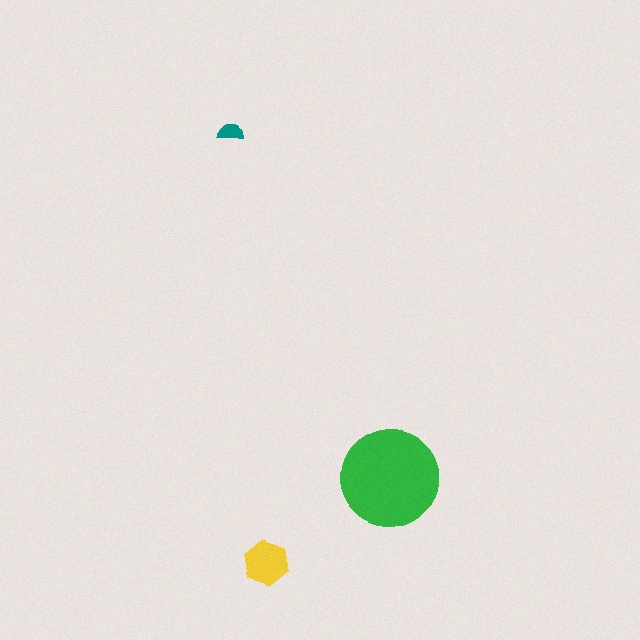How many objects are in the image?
There are 3 objects in the image.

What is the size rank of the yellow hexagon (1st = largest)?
2nd.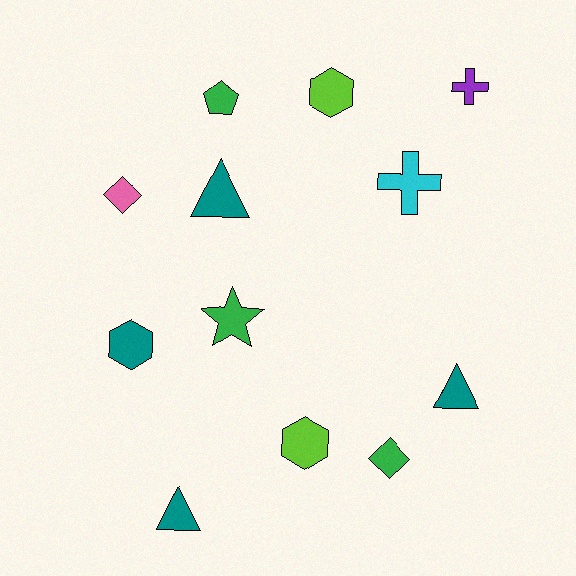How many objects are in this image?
There are 12 objects.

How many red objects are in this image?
There are no red objects.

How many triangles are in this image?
There are 3 triangles.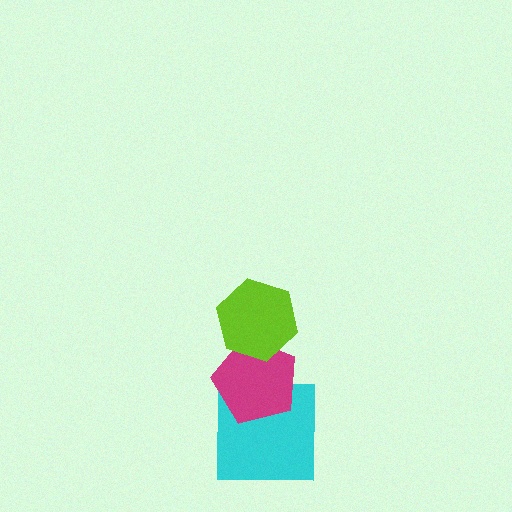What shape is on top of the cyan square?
The magenta pentagon is on top of the cyan square.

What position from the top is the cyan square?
The cyan square is 3rd from the top.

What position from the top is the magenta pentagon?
The magenta pentagon is 2nd from the top.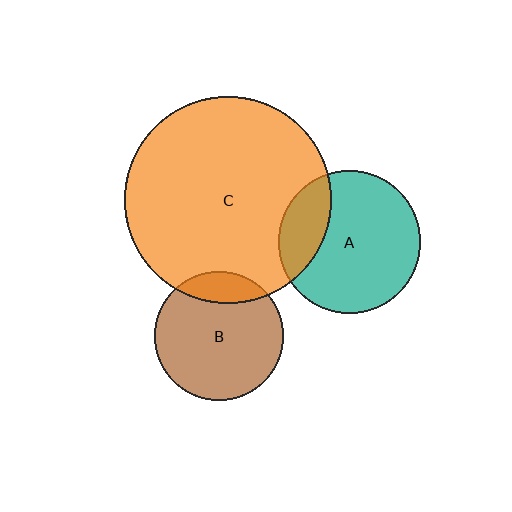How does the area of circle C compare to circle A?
Approximately 2.1 times.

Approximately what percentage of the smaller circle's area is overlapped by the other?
Approximately 25%.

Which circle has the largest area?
Circle C (orange).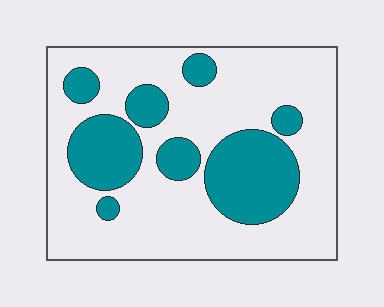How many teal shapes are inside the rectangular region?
8.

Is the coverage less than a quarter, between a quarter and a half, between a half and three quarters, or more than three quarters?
Between a quarter and a half.